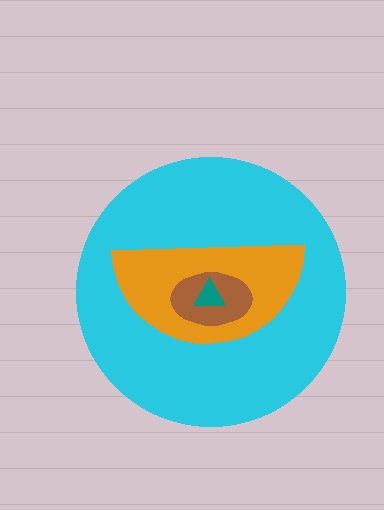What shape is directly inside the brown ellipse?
The teal triangle.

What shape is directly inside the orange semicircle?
The brown ellipse.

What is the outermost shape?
The cyan circle.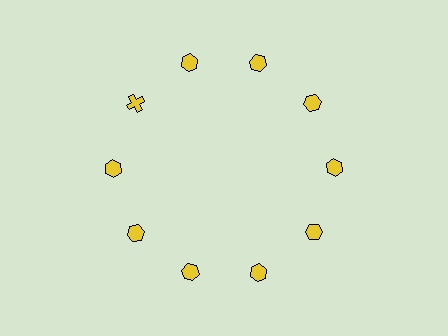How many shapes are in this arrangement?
There are 10 shapes arranged in a ring pattern.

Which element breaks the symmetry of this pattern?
The yellow cross at roughly the 10 o'clock position breaks the symmetry. All other shapes are yellow hexagons.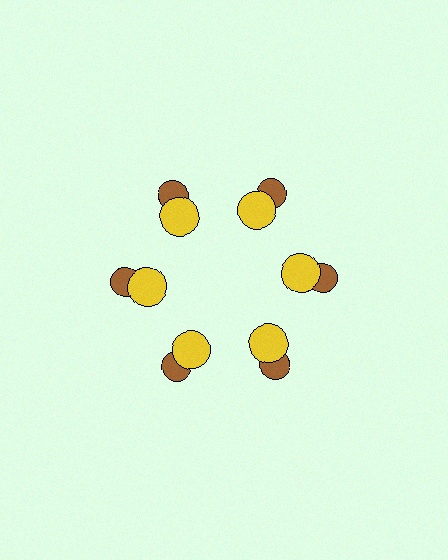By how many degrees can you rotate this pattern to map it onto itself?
The pattern maps onto itself every 60 degrees of rotation.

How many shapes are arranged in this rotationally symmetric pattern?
There are 12 shapes, arranged in 6 groups of 2.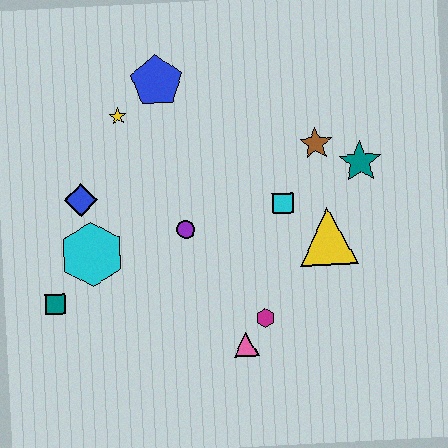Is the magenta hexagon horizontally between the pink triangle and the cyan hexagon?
No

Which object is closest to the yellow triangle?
The cyan square is closest to the yellow triangle.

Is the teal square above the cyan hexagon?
No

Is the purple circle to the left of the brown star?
Yes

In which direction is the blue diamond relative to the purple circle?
The blue diamond is to the left of the purple circle.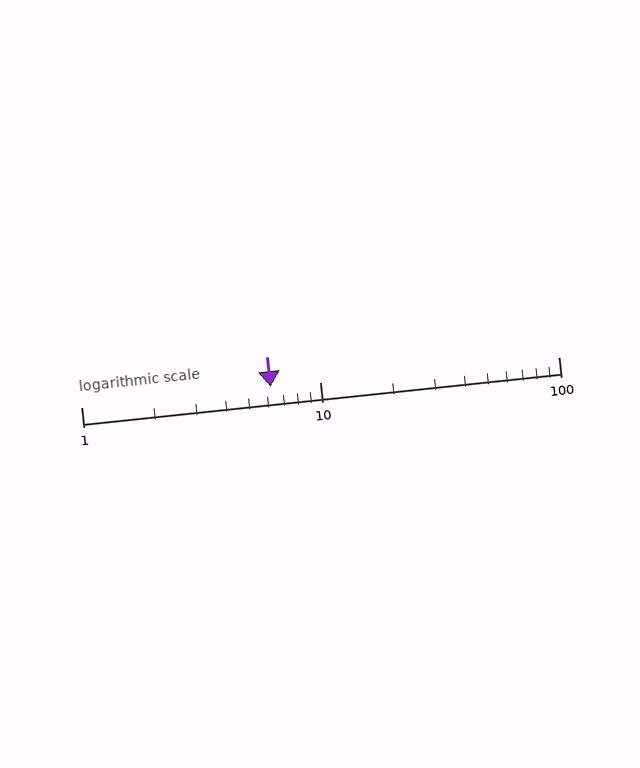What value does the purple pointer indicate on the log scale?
The pointer indicates approximately 6.2.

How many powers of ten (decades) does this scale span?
The scale spans 2 decades, from 1 to 100.